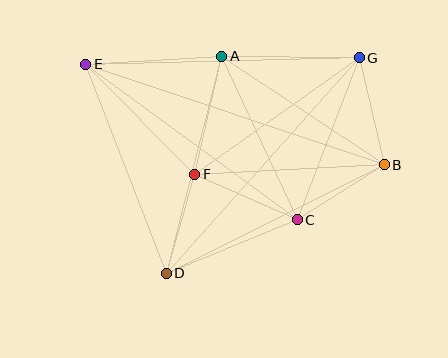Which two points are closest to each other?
Points B and C are closest to each other.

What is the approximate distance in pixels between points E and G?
The distance between E and G is approximately 273 pixels.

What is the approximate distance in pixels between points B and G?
The distance between B and G is approximately 110 pixels.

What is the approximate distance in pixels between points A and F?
The distance between A and F is approximately 121 pixels.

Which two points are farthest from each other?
Points B and E are farthest from each other.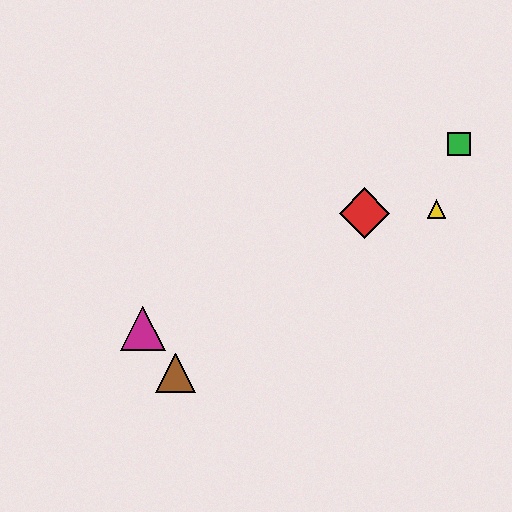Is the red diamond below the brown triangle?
No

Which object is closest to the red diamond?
The yellow triangle is closest to the red diamond.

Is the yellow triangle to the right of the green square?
No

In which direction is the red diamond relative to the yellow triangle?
The red diamond is to the left of the yellow triangle.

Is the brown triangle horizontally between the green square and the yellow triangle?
No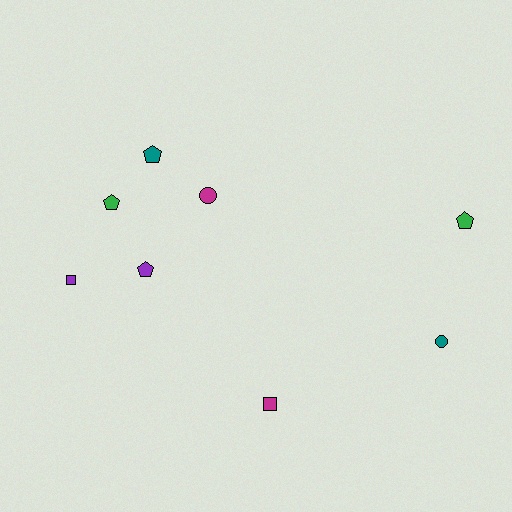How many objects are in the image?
There are 8 objects.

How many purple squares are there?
There is 1 purple square.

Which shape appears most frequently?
Pentagon, with 4 objects.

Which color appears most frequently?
Teal, with 2 objects.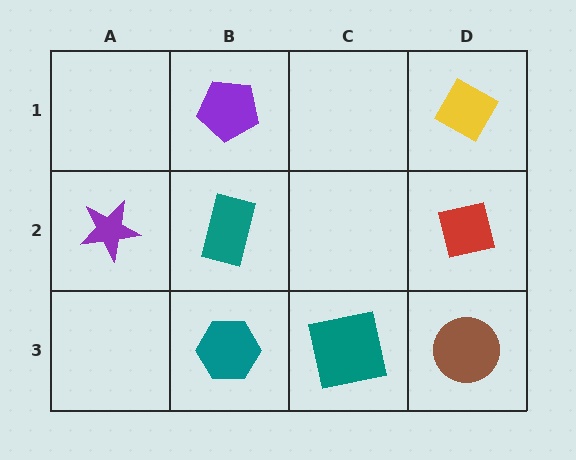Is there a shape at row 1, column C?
No, that cell is empty.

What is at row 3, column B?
A teal hexagon.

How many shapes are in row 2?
3 shapes.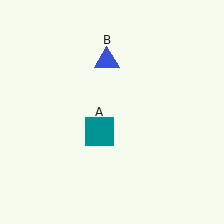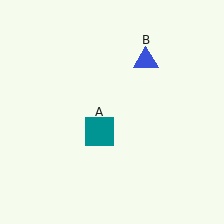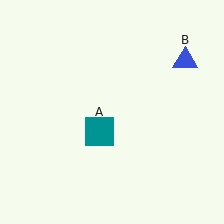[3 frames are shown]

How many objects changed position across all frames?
1 object changed position: blue triangle (object B).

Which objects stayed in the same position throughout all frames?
Teal square (object A) remained stationary.